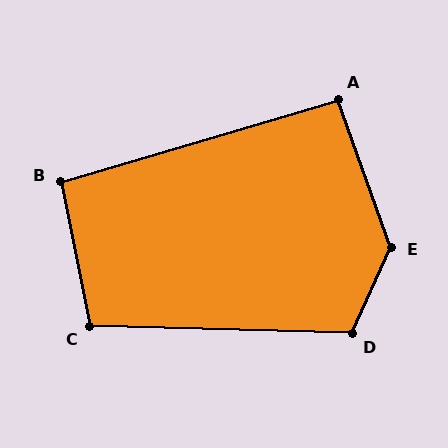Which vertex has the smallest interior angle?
A, at approximately 93 degrees.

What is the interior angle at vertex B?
Approximately 95 degrees (obtuse).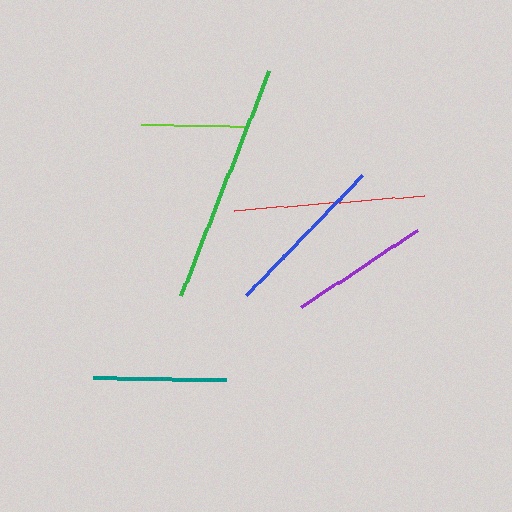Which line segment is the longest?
The green line is the longest at approximately 241 pixels.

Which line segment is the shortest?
The lime line is the shortest at approximately 103 pixels.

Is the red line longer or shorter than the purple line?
The red line is longer than the purple line.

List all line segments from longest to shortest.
From longest to shortest: green, red, blue, purple, teal, lime.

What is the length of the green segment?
The green segment is approximately 241 pixels long.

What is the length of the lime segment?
The lime segment is approximately 103 pixels long.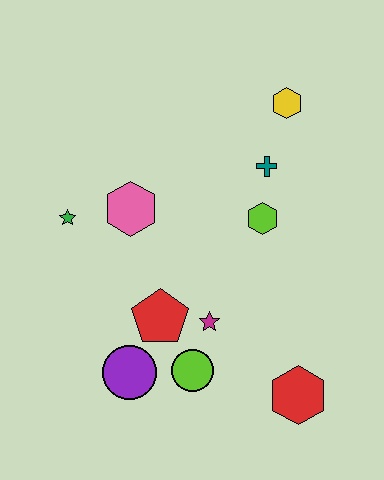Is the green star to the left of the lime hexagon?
Yes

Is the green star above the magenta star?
Yes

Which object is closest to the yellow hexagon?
The teal cross is closest to the yellow hexagon.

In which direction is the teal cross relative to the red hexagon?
The teal cross is above the red hexagon.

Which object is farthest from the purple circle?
The yellow hexagon is farthest from the purple circle.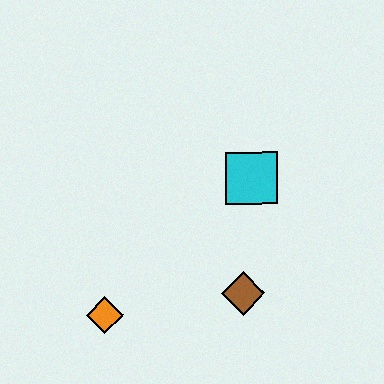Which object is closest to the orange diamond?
The brown diamond is closest to the orange diamond.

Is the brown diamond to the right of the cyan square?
No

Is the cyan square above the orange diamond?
Yes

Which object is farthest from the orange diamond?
The cyan square is farthest from the orange diamond.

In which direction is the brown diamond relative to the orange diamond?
The brown diamond is to the right of the orange diamond.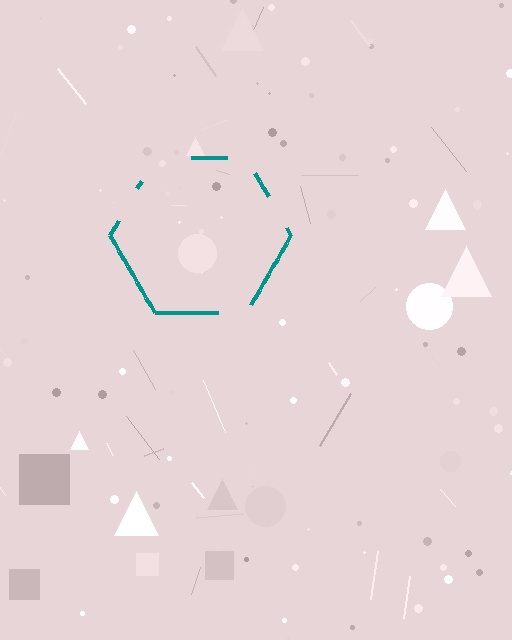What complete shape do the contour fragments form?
The contour fragments form a hexagon.